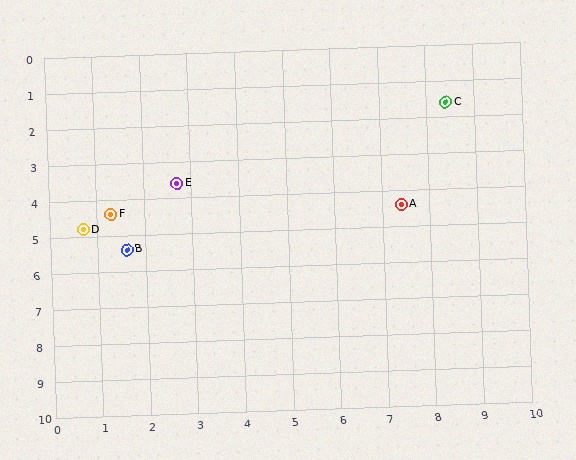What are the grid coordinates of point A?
Point A is at approximately (7.4, 4.4).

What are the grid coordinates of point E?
Point E is at approximately (2.7, 3.6).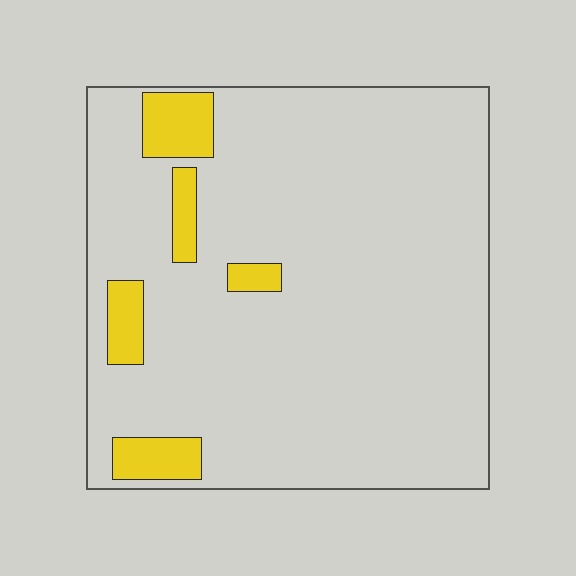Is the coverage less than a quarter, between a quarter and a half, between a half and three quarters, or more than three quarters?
Less than a quarter.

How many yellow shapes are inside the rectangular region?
5.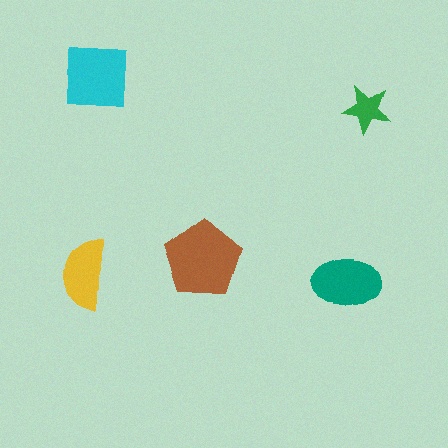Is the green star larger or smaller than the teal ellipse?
Smaller.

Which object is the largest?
The brown pentagon.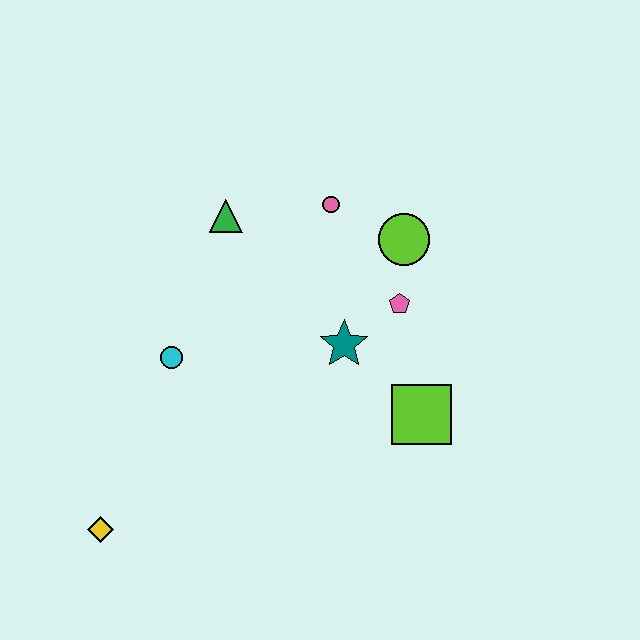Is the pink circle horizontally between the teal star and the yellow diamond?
Yes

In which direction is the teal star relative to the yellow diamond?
The teal star is to the right of the yellow diamond.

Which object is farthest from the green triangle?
The yellow diamond is farthest from the green triangle.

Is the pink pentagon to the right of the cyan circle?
Yes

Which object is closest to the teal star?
The pink pentagon is closest to the teal star.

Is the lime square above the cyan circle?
No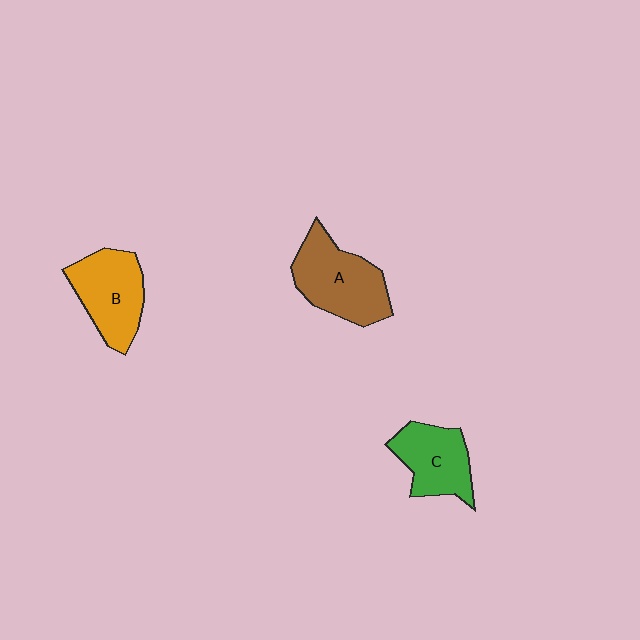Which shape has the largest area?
Shape A (brown).